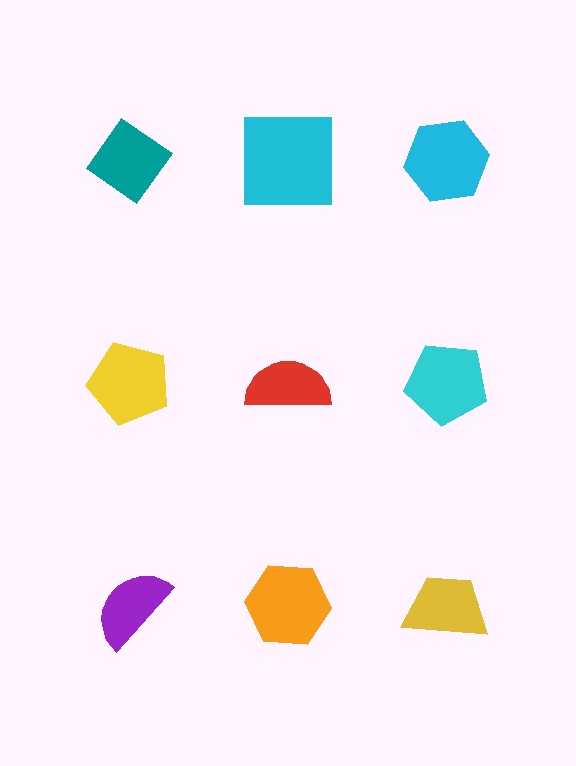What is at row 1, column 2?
A cyan square.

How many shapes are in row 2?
3 shapes.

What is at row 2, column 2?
A red semicircle.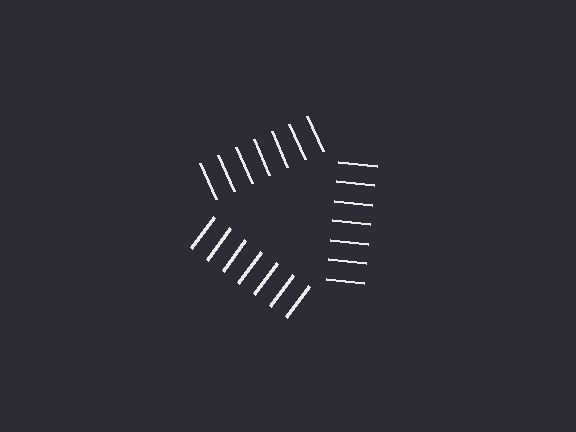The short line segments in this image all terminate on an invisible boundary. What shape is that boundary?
An illusory triangle — the line segments terminate on its edges but no continuous stroke is drawn.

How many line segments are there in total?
21 — 7 along each of the 3 edges.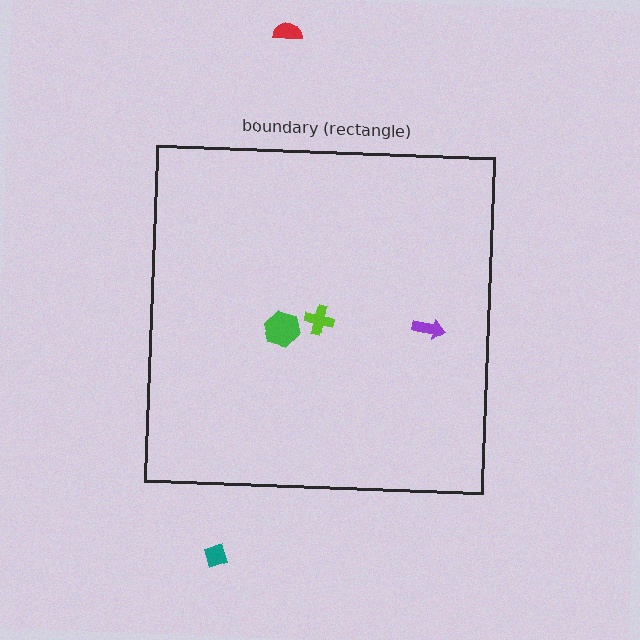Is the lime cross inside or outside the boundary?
Inside.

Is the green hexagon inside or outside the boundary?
Inside.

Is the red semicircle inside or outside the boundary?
Outside.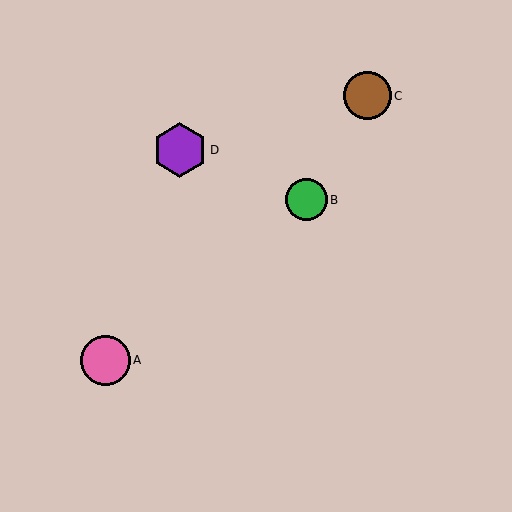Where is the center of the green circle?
The center of the green circle is at (306, 200).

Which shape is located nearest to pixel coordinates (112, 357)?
The pink circle (labeled A) at (105, 360) is nearest to that location.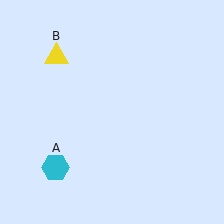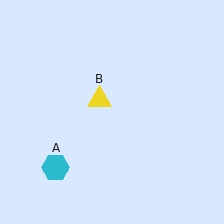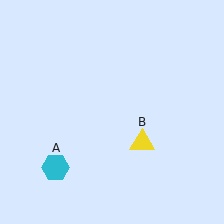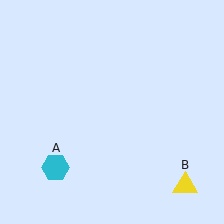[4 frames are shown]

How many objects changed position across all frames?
1 object changed position: yellow triangle (object B).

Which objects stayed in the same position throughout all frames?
Cyan hexagon (object A) remained stationary.